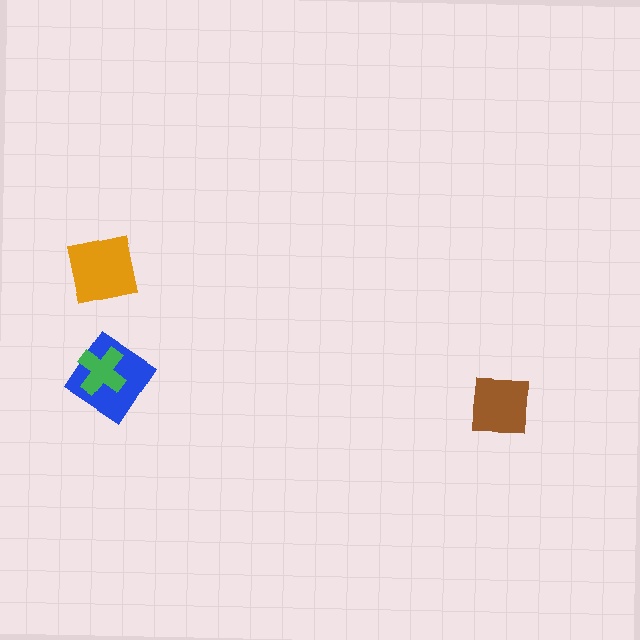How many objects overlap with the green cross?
1 object overlaps with the green cross.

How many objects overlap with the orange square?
0 objects overlap with the orange square.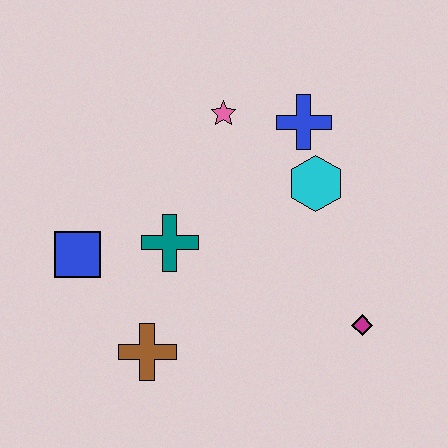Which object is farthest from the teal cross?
The magenta diamond is farthest from the teal cross.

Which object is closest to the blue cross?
The cyan hexagon is closest to the blue cross.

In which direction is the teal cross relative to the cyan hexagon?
The teal cross is to the left of the cyan hexagon.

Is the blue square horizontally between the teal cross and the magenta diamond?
No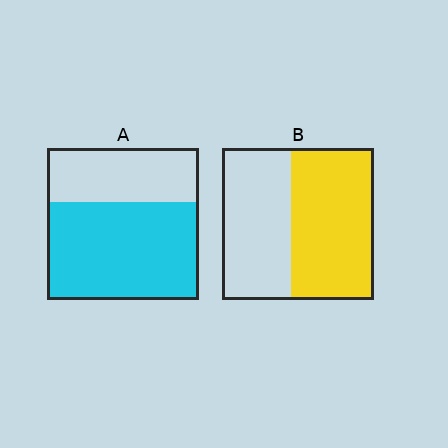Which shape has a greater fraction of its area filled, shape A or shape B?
Shape A.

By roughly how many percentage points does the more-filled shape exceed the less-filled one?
By roughly 10 percentage points (A over B).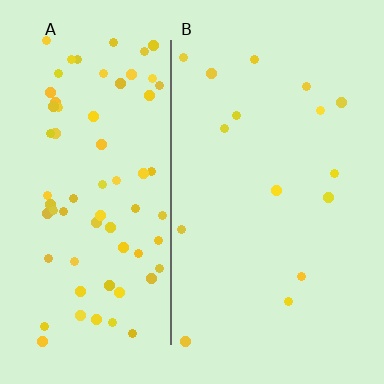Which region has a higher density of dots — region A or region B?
A (the left).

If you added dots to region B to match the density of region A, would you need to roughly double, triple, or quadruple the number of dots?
Approximately quadruple.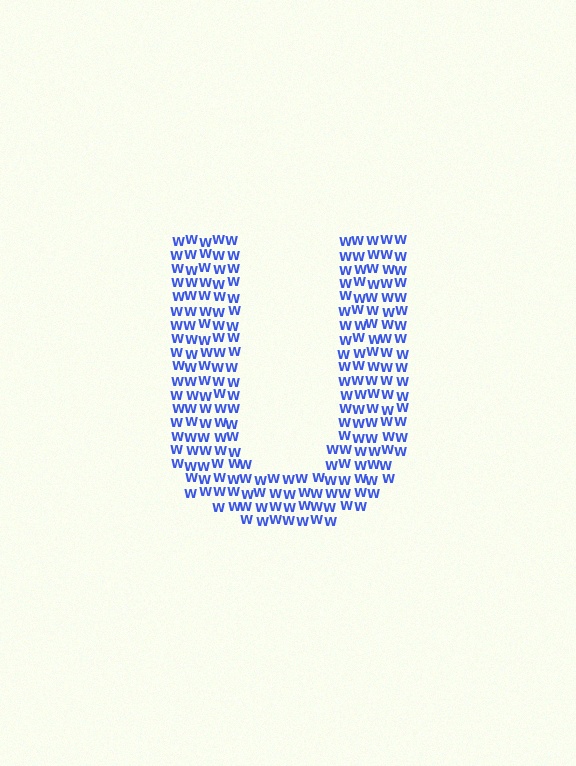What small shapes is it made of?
It is made of small letter W's.